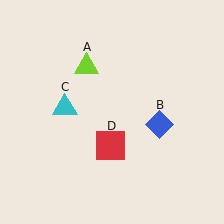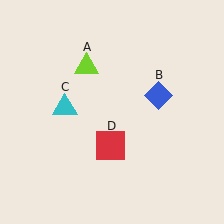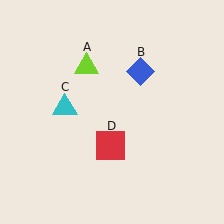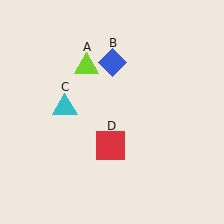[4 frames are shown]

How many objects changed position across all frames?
1 object changed position: blue diamond (object B).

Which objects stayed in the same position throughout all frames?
Lime triangle (object A) and cyan triangle (object C) and red square (object D) remained stationary.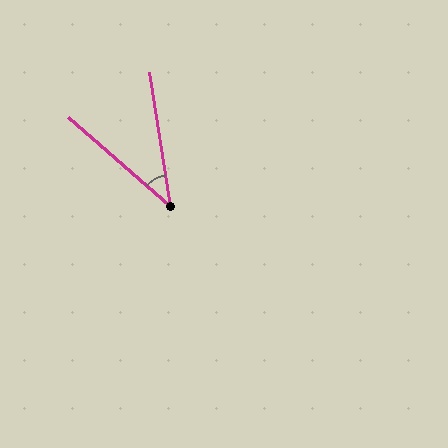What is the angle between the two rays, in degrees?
Approximately 40 degrees.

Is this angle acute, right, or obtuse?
It is acute.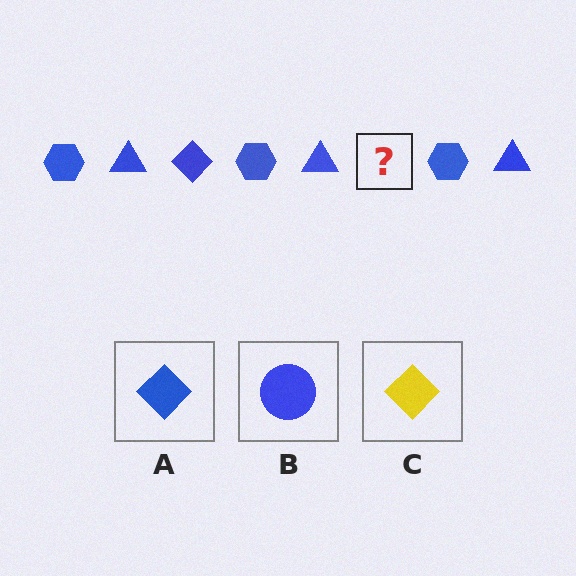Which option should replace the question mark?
Option A.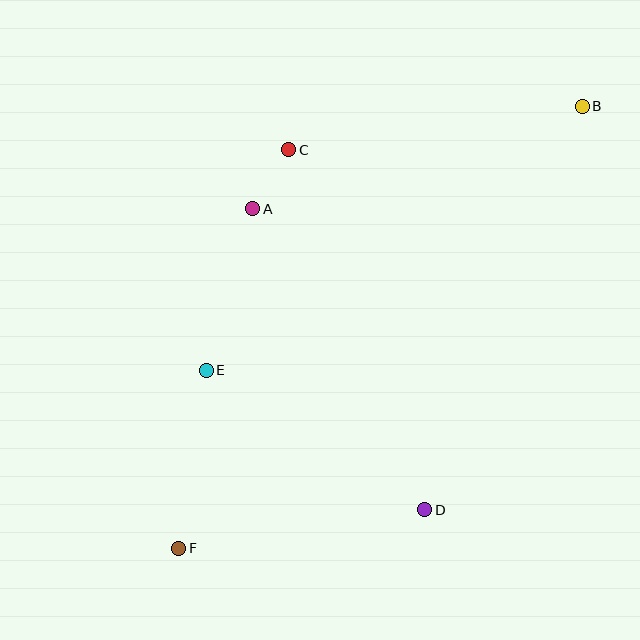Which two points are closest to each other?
Points A and C are closest to each other.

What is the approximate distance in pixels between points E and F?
The distance between E and F is approximately 180 pixels.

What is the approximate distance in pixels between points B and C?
The distance between B and C is approximately 297 pixels.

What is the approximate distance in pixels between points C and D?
The distance between C and D is approximately 385 pixels.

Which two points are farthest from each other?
Points B and F are farthest from each other.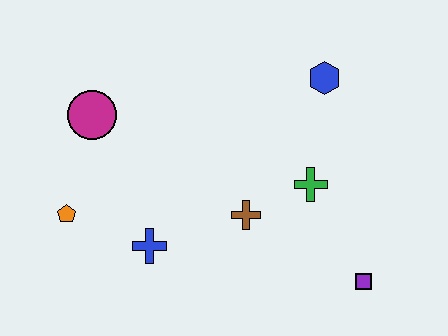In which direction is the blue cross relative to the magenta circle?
The blue cross is below the magenta circle.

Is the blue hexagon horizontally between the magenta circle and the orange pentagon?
No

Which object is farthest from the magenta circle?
The purple square is farthest from the magenta circle.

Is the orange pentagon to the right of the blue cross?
No